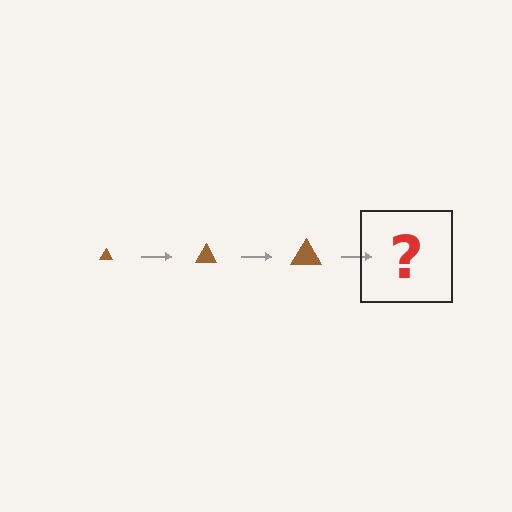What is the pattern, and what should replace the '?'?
The pattern is that the triangle gets progressively larger each step. The '?' should be a brown triangle, larger than the previous one.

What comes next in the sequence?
The next element should be a brown triangle, larger than the previous one.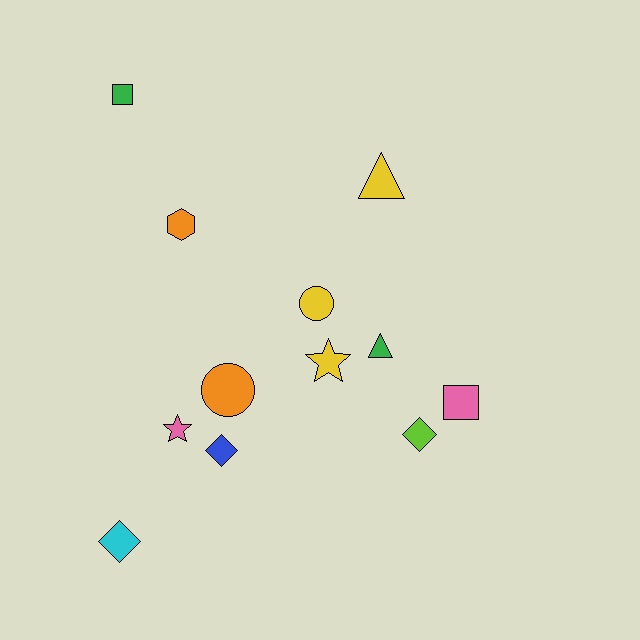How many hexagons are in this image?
There is 1 hexagon.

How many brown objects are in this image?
There are no brown objects.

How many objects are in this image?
There are 12 objects.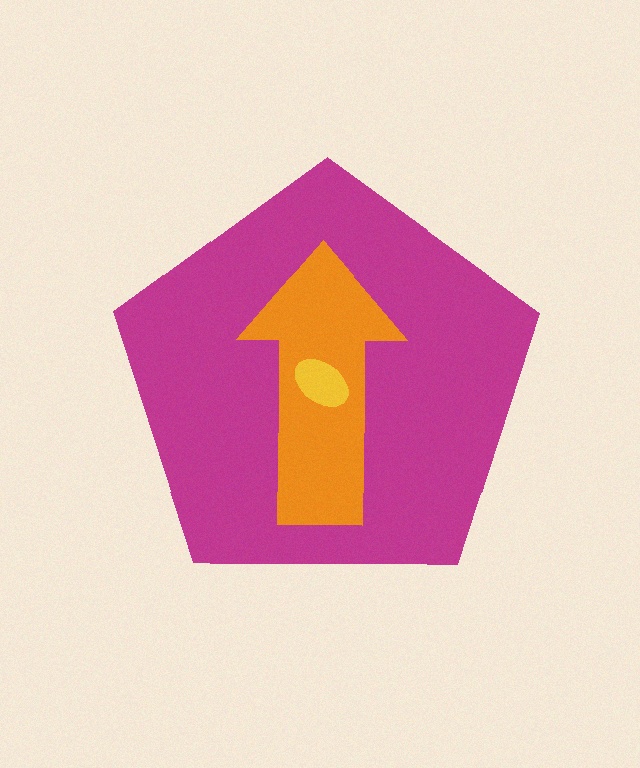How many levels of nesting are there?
3.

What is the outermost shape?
The magenta pentagon.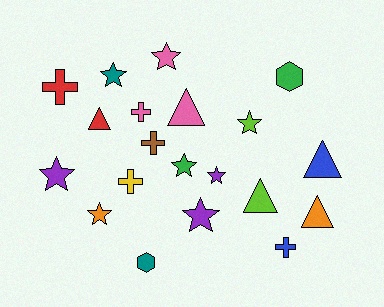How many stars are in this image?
There are 8 stars.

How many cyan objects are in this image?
There are no cyan objects.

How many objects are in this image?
There are 20 objects.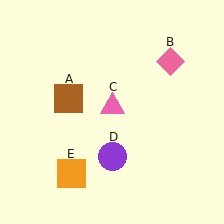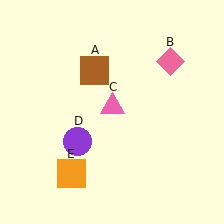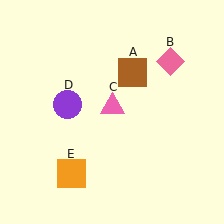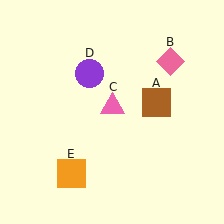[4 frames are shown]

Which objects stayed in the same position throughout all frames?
Pink diamond (object B) and pink triangle (object C) and orange square (object E) remained stationary.